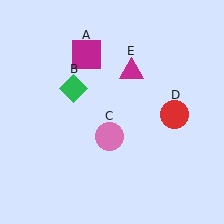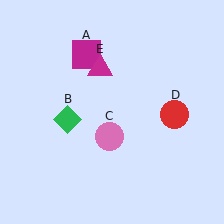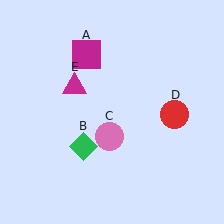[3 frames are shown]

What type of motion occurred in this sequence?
The green diamond (object B), magenta triangle (object E) rotated counterclockwise around the center of the scene.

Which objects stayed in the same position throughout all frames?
Magenta square (object A) and pink circle (object C) and red circle (object D) remained stationary.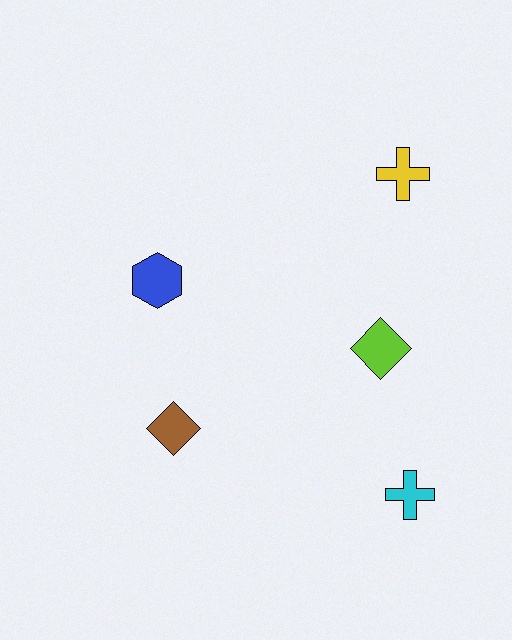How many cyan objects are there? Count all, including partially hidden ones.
There is 1 cyan object.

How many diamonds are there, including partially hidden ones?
There are 2 diamonds.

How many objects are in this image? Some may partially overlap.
There are 5 objects.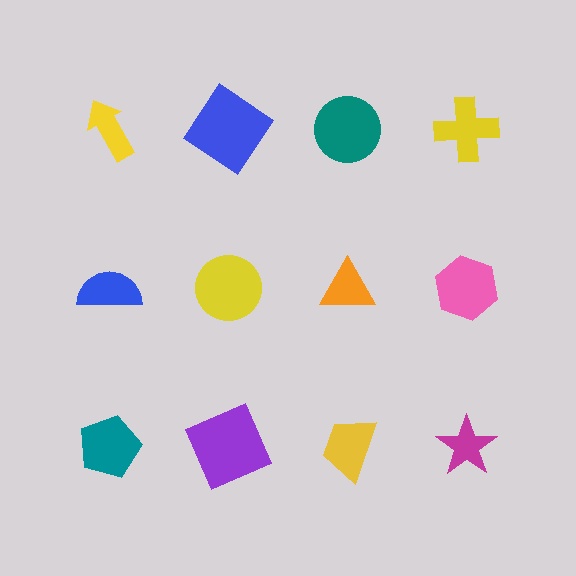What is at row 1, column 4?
A yellow cross.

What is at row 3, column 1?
A teal pentagon.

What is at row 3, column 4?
A magenta star.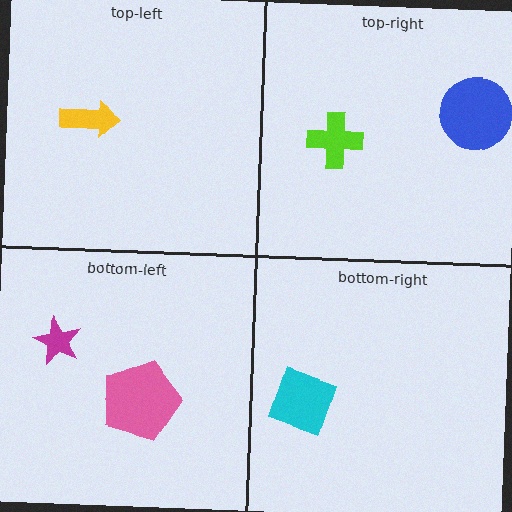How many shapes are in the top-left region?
1.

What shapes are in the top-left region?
The yellow arrow.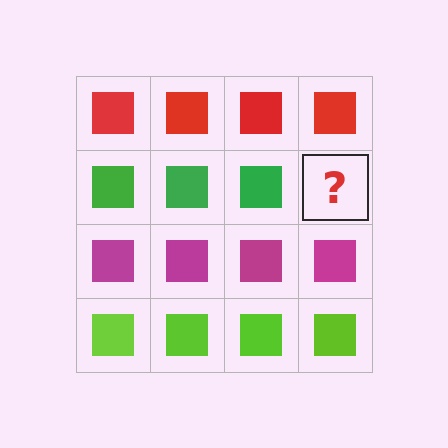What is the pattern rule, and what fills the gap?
The rule is that each row has a consistent color. The gap should be filled with a green square.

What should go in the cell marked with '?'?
The missing cell should contain a green square.